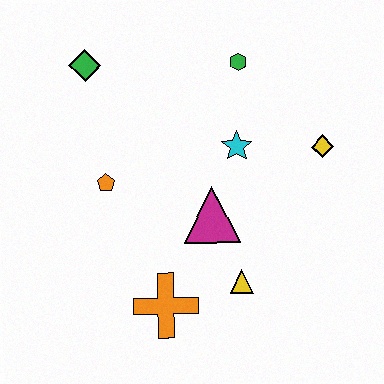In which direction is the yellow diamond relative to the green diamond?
The yellow diamond is to the right of the green diamond.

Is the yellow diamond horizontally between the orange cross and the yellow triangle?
No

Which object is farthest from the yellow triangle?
The green diamond is farthest from the yellow triangle.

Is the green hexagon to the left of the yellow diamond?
Yes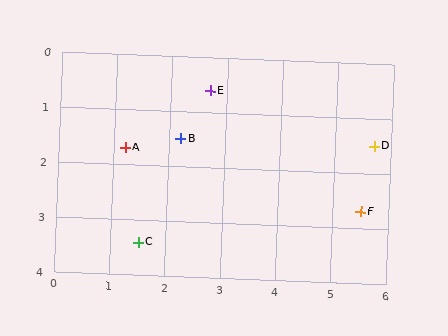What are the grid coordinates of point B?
Point B is at approximately (2.2, 1.5).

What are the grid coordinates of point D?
Point D is at approximately (5.7, 1.5).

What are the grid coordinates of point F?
Point F is at approximately (5.5, 2.7).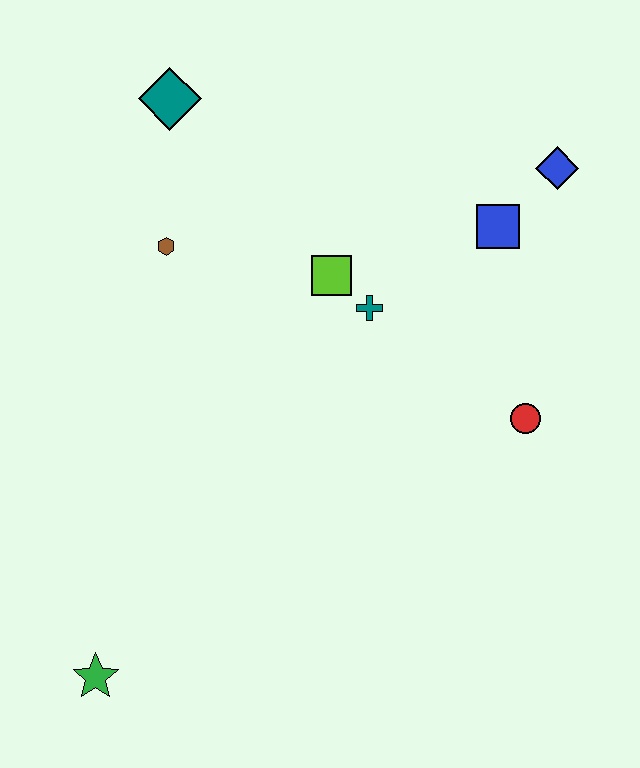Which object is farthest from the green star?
The blue diamond is farthest from the green star.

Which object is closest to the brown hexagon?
The teal diamond is closest to the brown hexagon.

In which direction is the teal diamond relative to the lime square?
The teal diamond is above the lime square.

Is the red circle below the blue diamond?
Yes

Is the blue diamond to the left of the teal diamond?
No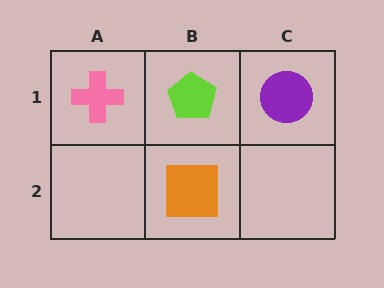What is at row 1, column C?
A purple circle.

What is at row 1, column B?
A lime pentagon.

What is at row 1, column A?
A pink cross.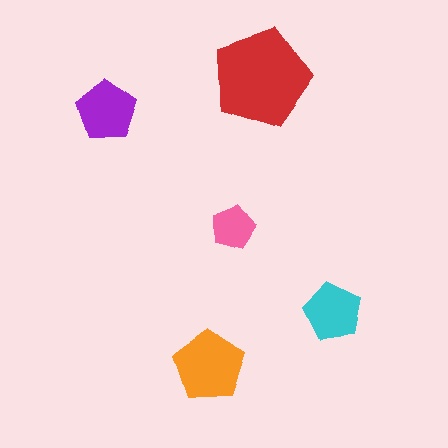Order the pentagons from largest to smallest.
the red one, the orange one, the purple one, the cyan one, the pink one.